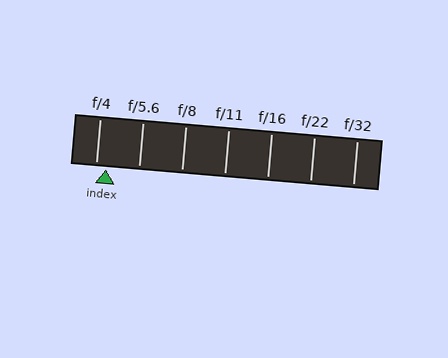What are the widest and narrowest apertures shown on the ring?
The widest aperture shown is f/4 and the narrowest is f/32.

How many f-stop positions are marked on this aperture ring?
There are 7 f-stop positions marked.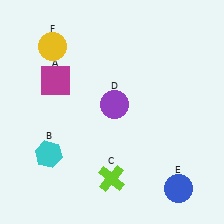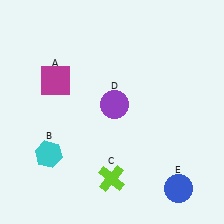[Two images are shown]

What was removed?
The yellow circle (F) was removed in Image 2.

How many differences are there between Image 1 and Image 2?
There is 1 difference between the two images.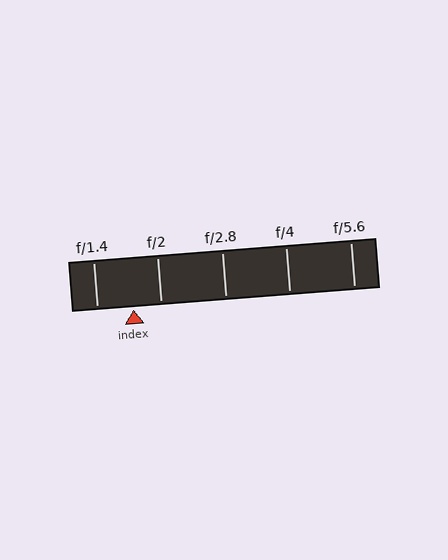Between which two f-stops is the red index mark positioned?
The index mark is between f/1.4 and f/2.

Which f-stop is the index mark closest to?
The index mark is closest to f/2.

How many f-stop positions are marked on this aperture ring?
There are 5 f-stop positions marked.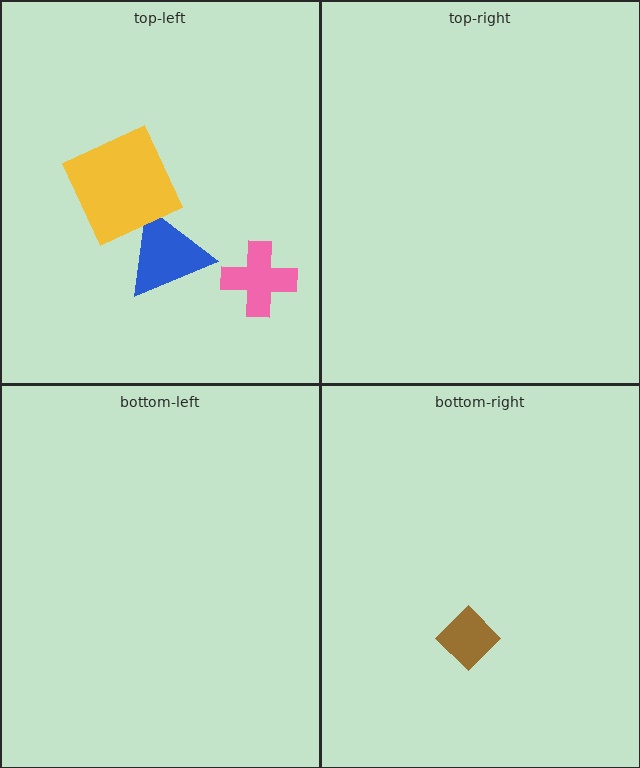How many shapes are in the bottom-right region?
1.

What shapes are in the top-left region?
The blue triangle, the yellow square, the pink cross.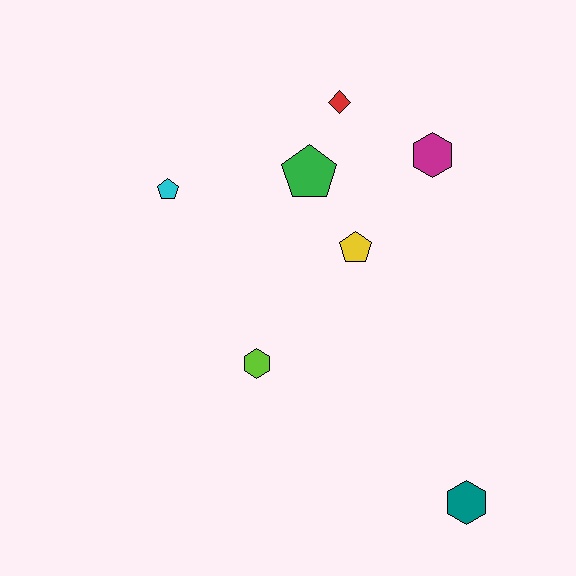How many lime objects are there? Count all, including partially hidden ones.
There is 1 lime object.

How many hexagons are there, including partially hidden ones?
There are 3 hexagons.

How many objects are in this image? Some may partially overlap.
There are 7 objects.